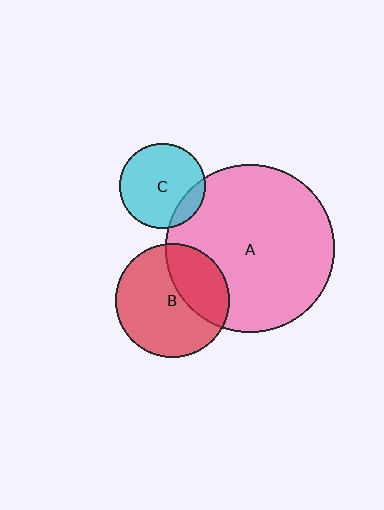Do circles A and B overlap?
Yes.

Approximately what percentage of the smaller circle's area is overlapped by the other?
Approximately 35%.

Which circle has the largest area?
Circle A (pink).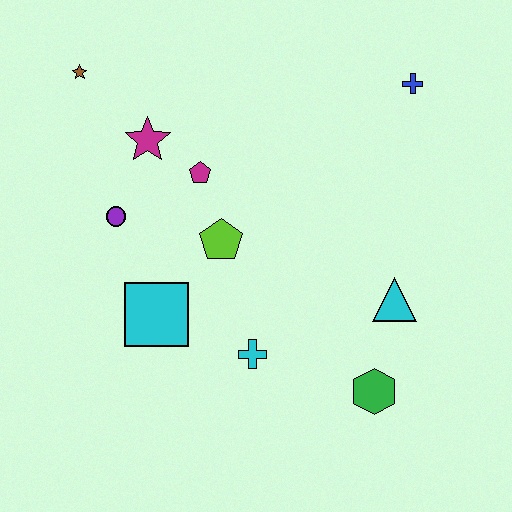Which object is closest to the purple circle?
The magenta star is closest to the purple circle.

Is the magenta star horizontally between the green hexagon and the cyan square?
No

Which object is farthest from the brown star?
The green hexagon is farthest from the brown star.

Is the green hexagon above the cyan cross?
No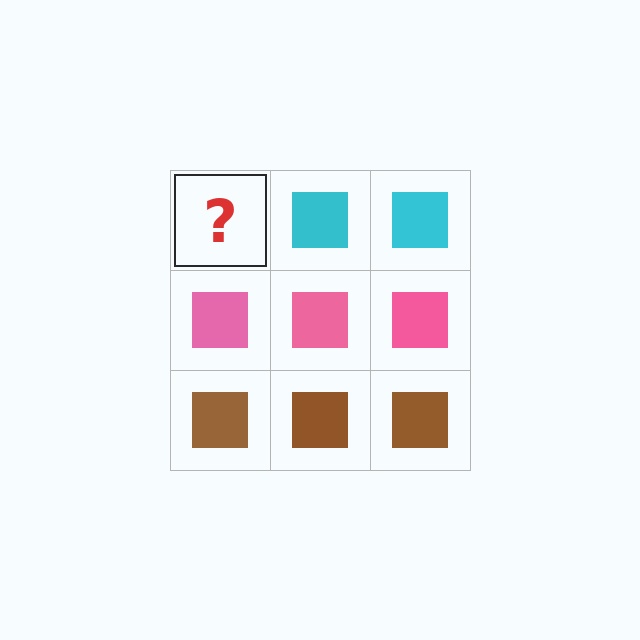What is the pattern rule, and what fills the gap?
The rule is that each row has a consistent color. The gap should be filled with a cyan square.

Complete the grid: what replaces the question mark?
The question mark should be replaced with a cyan square.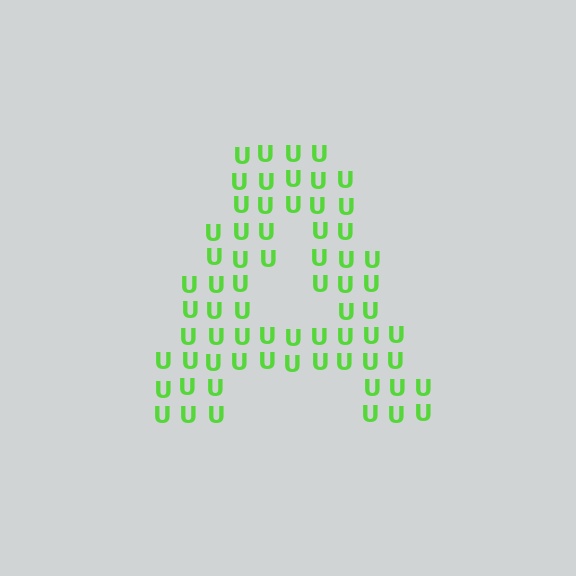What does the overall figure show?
The overall figure shows the letter A.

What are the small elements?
The small elements are letter U's.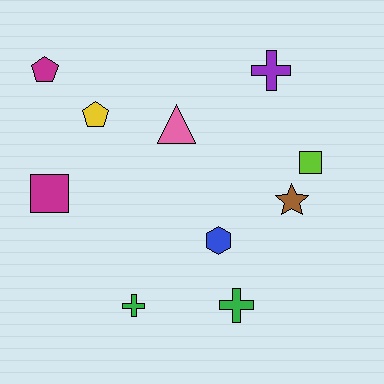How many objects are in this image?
There are 10 objects.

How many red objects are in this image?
There are no red objects.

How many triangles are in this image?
There is 1 triangle.